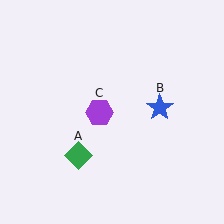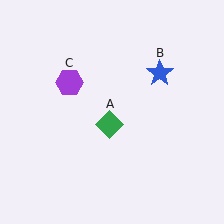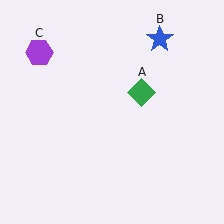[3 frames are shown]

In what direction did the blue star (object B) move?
The blue star (object B) moved up.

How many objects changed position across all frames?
3 objects changed position: green diamond (object A), blue star (object B), purple hexagon (object C).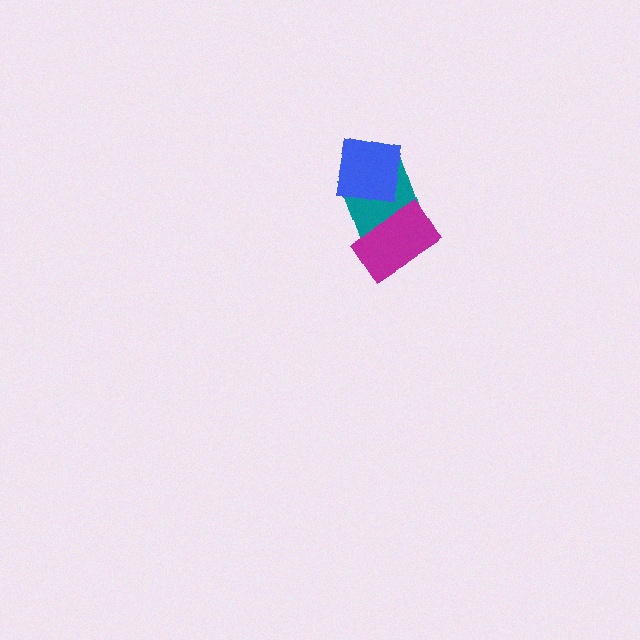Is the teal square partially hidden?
Yes, it is partially covered by another shape.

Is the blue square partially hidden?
No, no other shape covers it.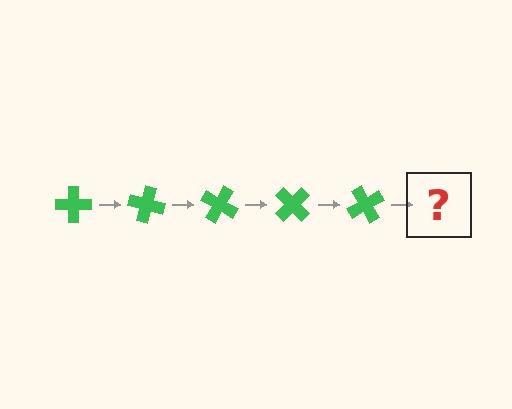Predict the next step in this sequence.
The next step is a green cross rotated 75 degrees.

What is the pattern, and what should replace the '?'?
The pattern is that the cross rotates 15 degrees each step. The '?' should be a green cross rotated 75 degrees.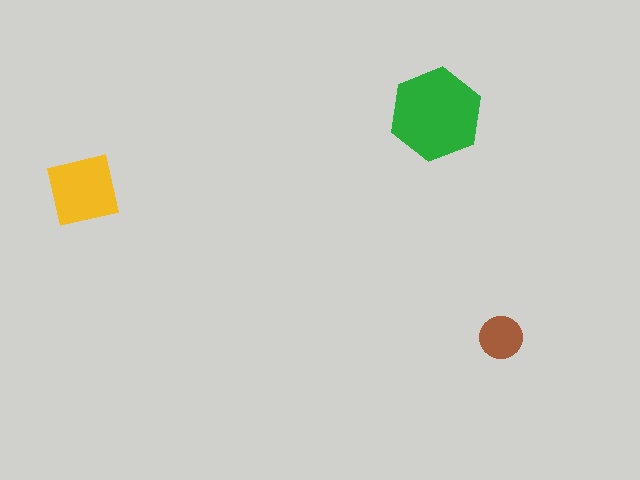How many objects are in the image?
There are 3 objects in the image.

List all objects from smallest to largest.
The brown circle, the yellow square, the green hexagon.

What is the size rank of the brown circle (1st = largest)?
3rd.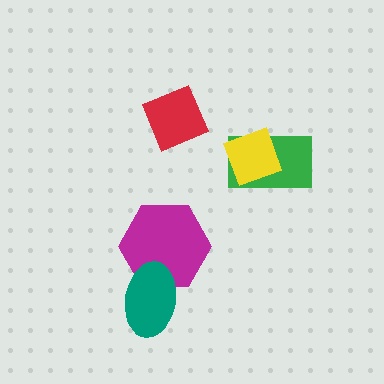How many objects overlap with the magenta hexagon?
1 object overlaps with the magenta hexagon.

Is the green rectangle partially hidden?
Yes, it is partially covered by another shape.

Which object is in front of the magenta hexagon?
The teal ellipse is in front of the magenta hexagon.